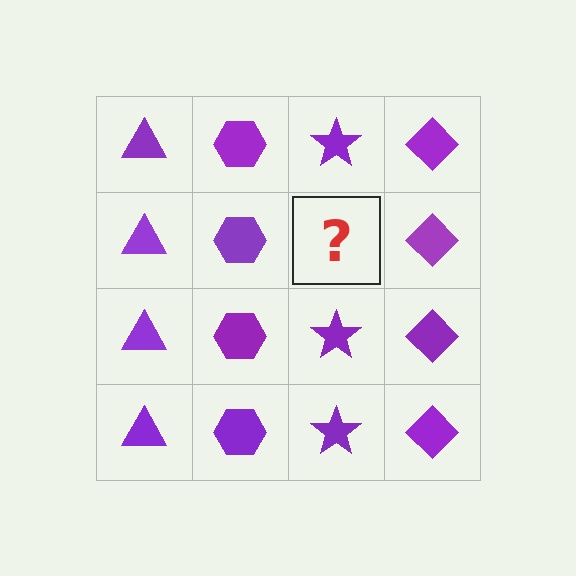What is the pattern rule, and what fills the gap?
The rule is that each column has a consistent shape. The gap should be filled with a purple star.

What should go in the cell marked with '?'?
The missing cell should contain a purple star.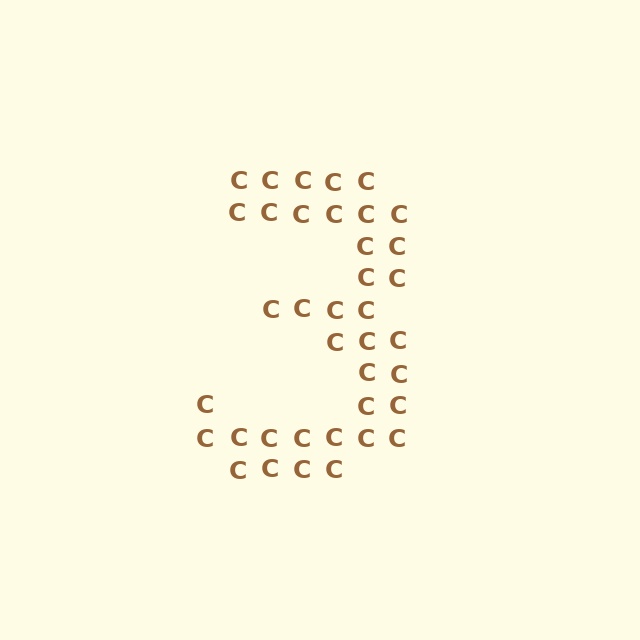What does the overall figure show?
The overall figure shows the digit 3.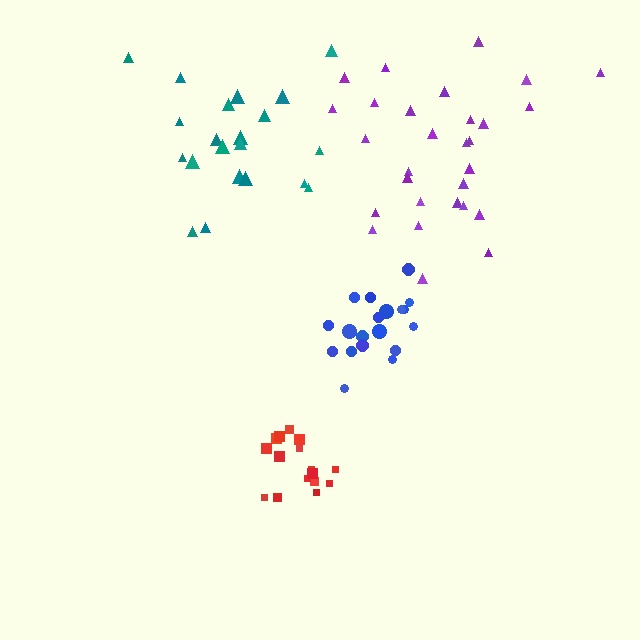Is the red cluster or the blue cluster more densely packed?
Blue.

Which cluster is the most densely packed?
Blue.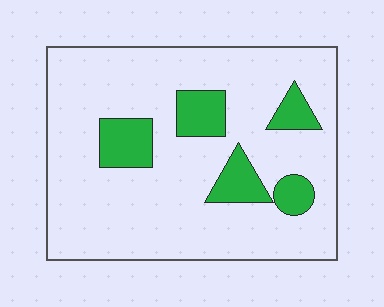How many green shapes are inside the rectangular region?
5.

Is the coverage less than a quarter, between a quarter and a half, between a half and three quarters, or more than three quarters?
Less than a quarter.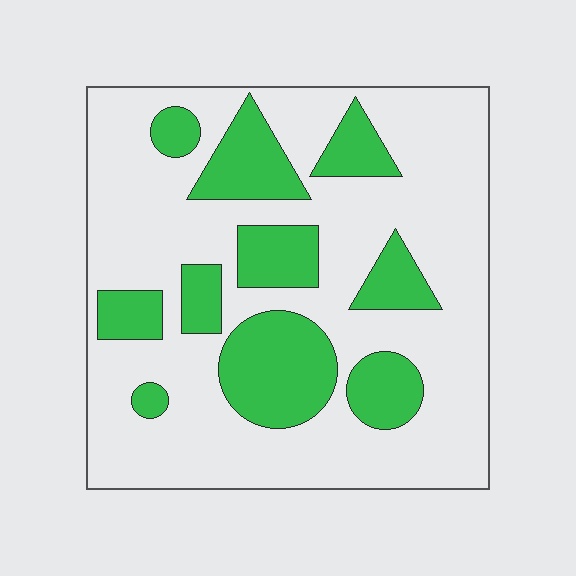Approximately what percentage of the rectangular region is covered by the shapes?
Approximately 30%.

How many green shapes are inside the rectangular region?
10.